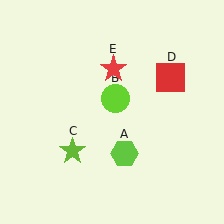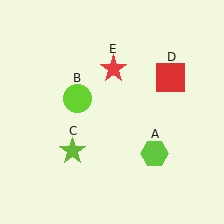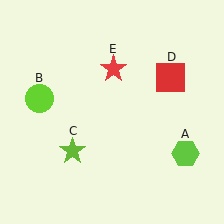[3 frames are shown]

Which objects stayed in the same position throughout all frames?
Lime star (object C) and red square (object D) and red star (object E) remained stationary.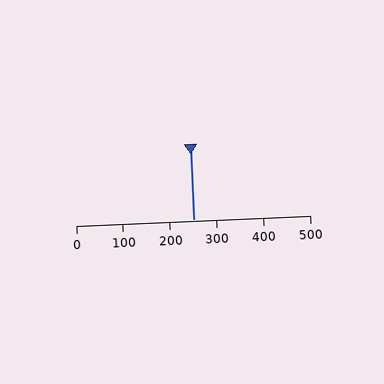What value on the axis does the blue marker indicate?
The marker indicates approximately 250.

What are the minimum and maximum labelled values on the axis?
The axis runs from 0 to 500.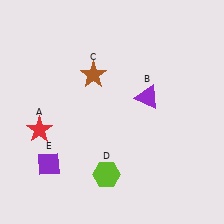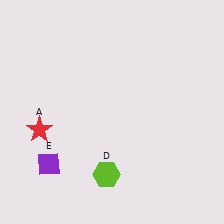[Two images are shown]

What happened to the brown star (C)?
The brown star (C) was removed in Image 2. It was in the top-left area of Image 1.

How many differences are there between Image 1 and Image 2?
There are 2 differences between the two images.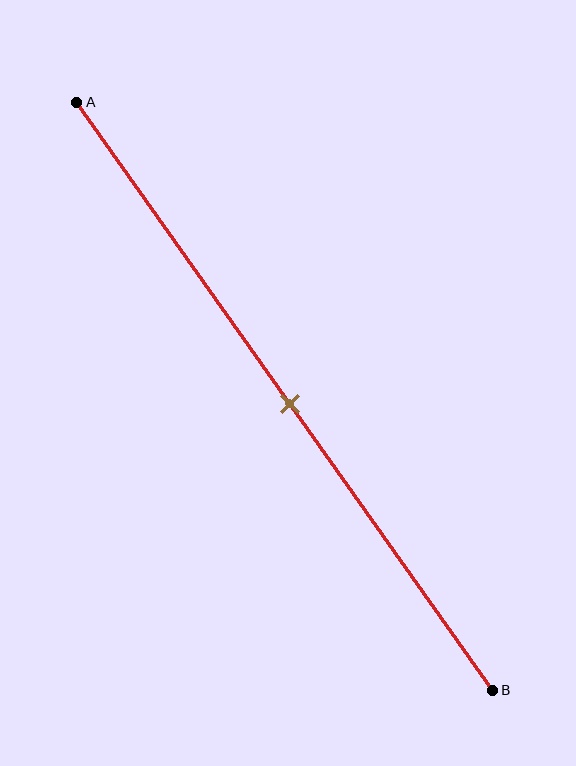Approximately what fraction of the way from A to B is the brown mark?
The brown mark is approximately 50% of the way from A to B.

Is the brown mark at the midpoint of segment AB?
Yes, the mark is approximately at the midpoint.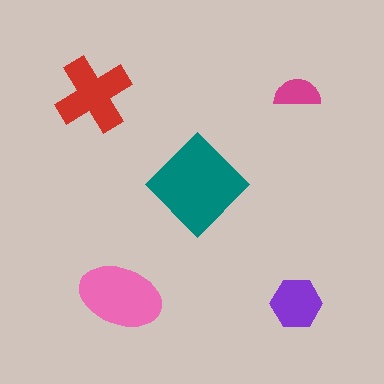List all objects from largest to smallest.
The teal diamond, the pink ellipse, the red cross, the purple hexagon, the magenta semicircle.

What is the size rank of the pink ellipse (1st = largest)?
2nd.